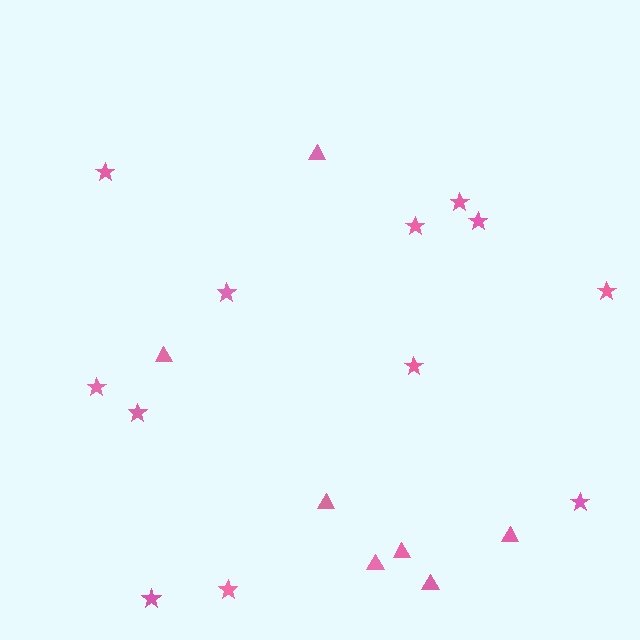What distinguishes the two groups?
There are 2 groups: one group of stars (12) and one group of triangles (7).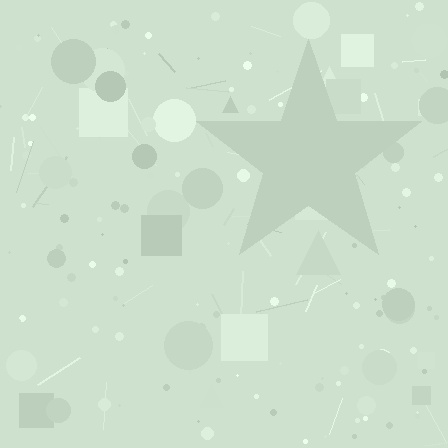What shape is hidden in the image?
A star is hidden in the image.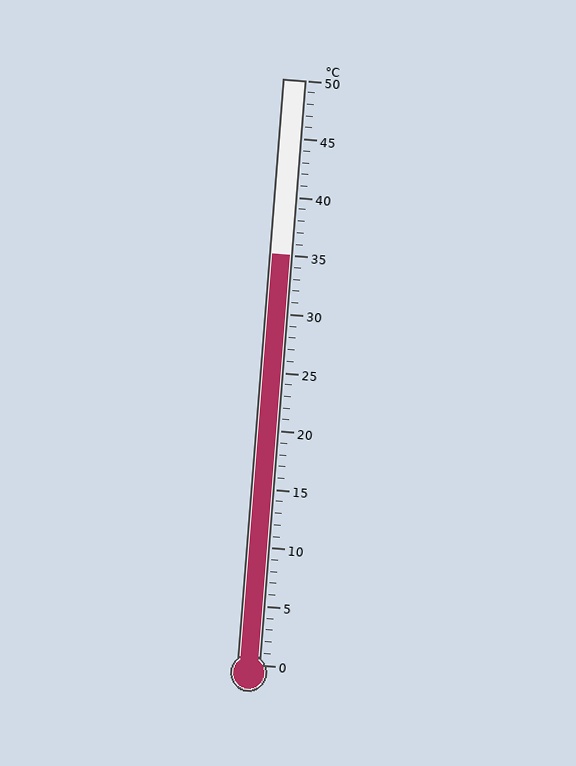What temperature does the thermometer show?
The thermometer shows approximately 35°C.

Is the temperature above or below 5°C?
The temperature is above 5°C.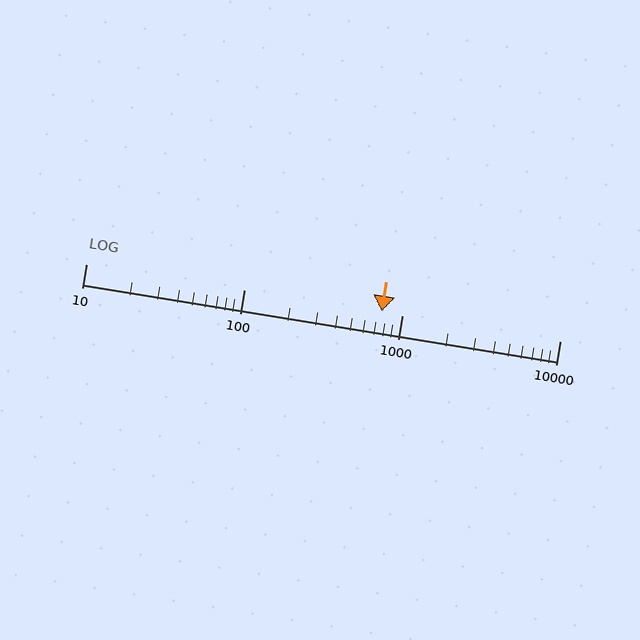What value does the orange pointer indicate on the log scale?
The pointer indicates approximately 740.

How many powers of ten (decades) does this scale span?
The scale spans 3 decades, from 10 to 10000.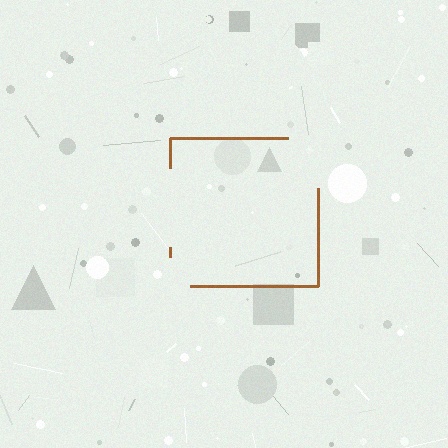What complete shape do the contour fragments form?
The contour fragments form a square.